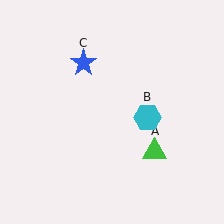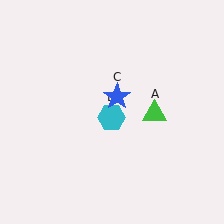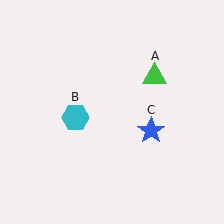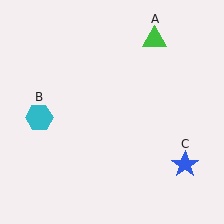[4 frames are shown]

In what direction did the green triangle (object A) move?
The green triangle (object A) moved up.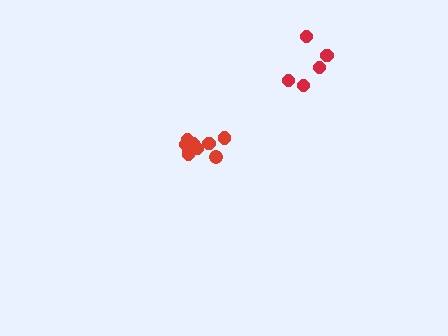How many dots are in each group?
Group 1: 11 dots, Group 2: 5 dots (16 total).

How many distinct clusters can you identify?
There are 2 distinct clusters.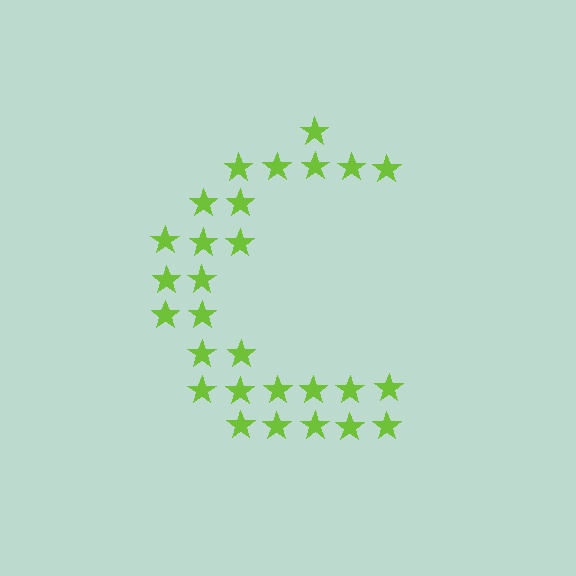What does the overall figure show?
The overall figure shows the letter C.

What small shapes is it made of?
It is made of small stars.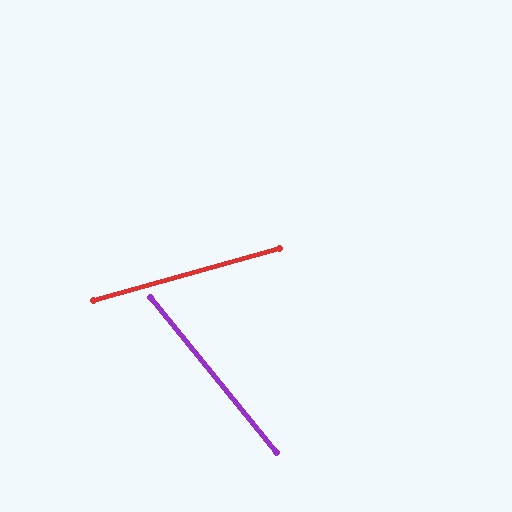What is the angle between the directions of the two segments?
Approximately 67 degrees.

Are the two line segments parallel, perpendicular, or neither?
Neither parallel nor perpendicular — they differ by about 67°.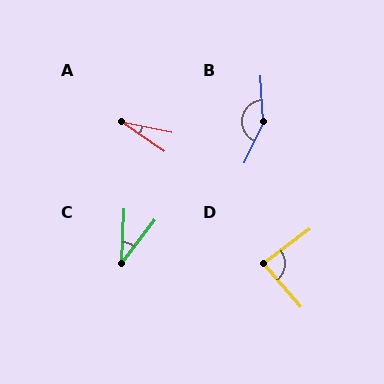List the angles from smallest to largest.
A (23°), C (35°), D (86°), B (152°).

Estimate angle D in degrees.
Approximately 86 degrees.